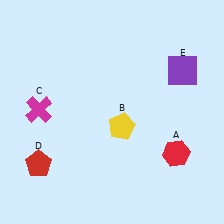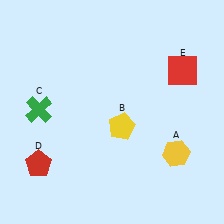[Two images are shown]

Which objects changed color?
A changed from red to yellow. C changed from magenta to green. E changed from purple to red.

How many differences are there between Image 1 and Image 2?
There are 3 differences between the two images.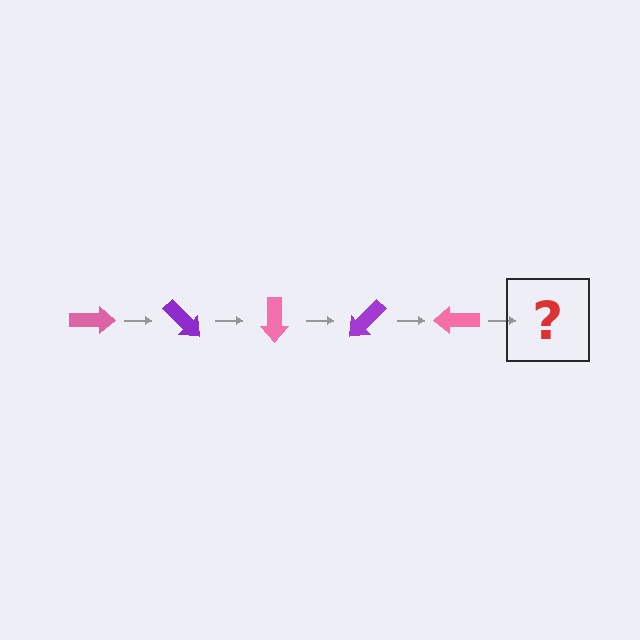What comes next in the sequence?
The next element should be a purple arrow, rotated 225 degrees from the start.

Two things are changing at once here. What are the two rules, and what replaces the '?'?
The two rules are that it rotates 45 degrees each step and the color cycles through pink and purple. The '?' should be a purple arrow, rotated 225 degrees from the start.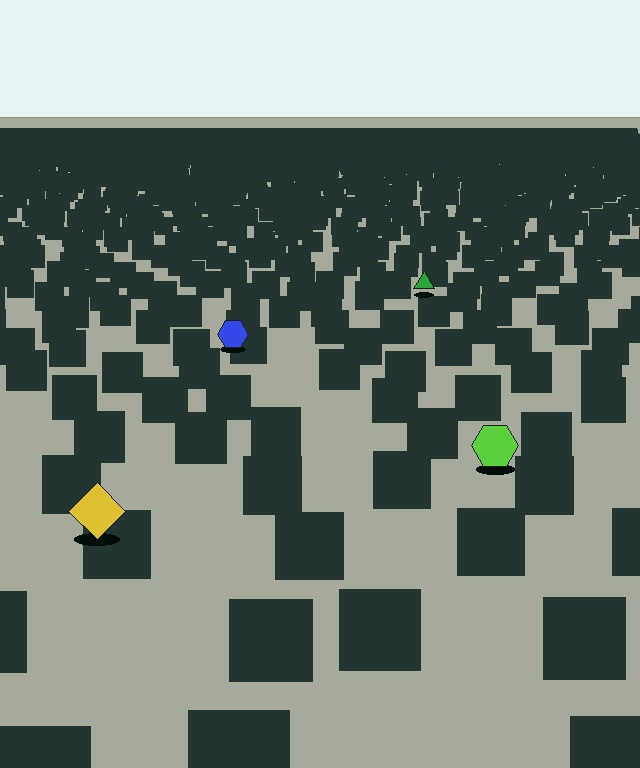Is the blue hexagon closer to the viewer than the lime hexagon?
No. The lime hexagon is closer — you can tell from the texture gradient: the ground texture is coarser near it.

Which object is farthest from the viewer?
The green triangle is farthest from the viewer. It appears smaller and the ground texture around it is denser.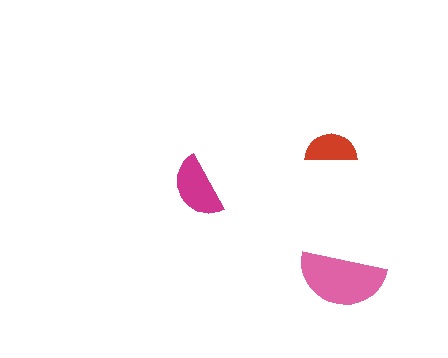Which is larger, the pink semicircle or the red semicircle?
The pink one.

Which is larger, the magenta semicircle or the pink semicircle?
The pink one.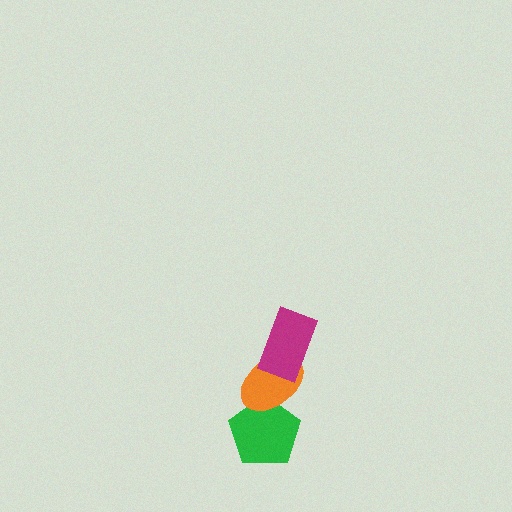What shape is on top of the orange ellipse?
The magenta rectangle is on top of the orange ellipse.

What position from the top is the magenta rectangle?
The magenta rectangle is 1st from the top.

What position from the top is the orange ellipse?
The orange ellipse is 2nd from the top.